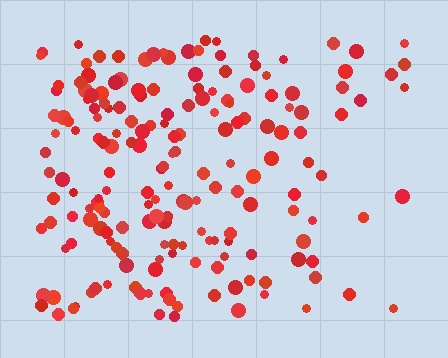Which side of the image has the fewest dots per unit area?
The right.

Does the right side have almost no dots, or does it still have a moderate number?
Still a moderate number, just noticeably fewer than the left.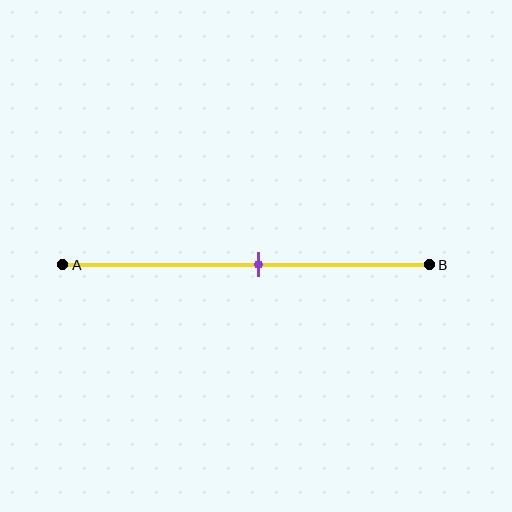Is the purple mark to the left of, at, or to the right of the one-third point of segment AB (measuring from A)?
The purple mark is to the right of the one-third point of segment AB.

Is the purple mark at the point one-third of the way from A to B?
No, the mark is at about 55% from A, not at the 33% one-third point.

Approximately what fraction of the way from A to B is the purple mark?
The purple mark is approximately 55% of the way from A to B.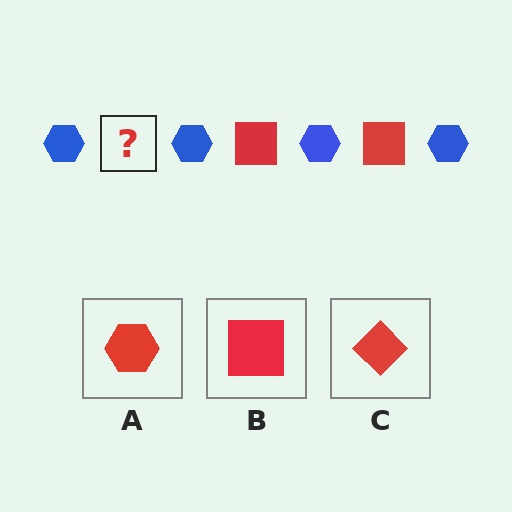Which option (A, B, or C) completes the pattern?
B.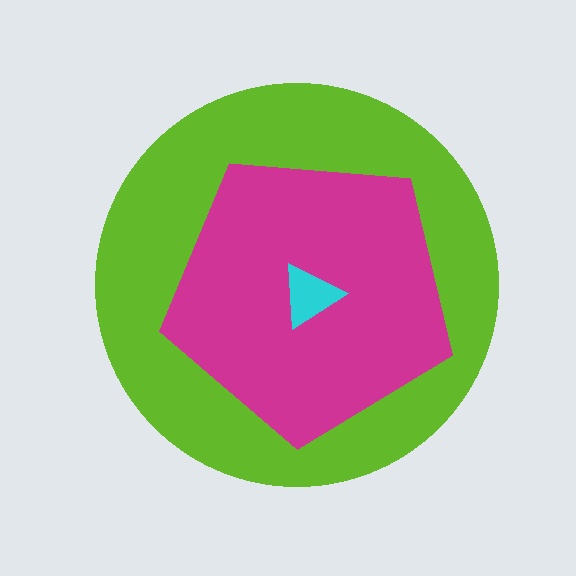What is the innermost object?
The cyan triangle.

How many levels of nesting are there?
3.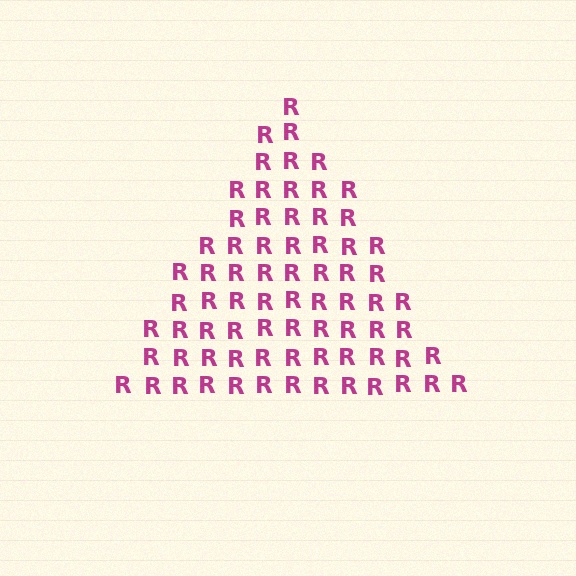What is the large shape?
The large shape is a triangle.